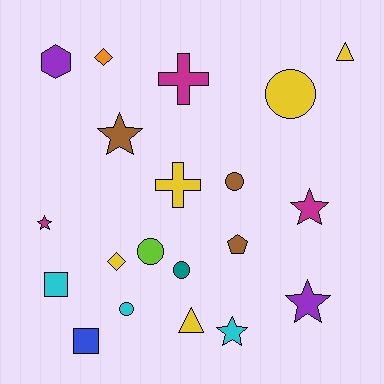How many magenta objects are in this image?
There are 3 magenta objects.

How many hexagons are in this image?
There is 1 hexagon.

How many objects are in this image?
There are 20 objects.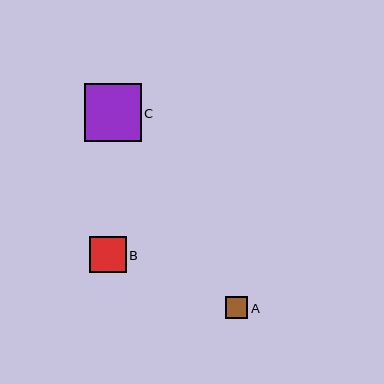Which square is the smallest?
Square A is the smallest with a size of approximately 22 pixels.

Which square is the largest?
Square C is the largest with a size of approximately 57 pixels.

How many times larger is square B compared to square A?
Square B is approximately 1.7 times the size of square A.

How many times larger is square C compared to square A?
Square C is approximately 2.6 times the size of square A.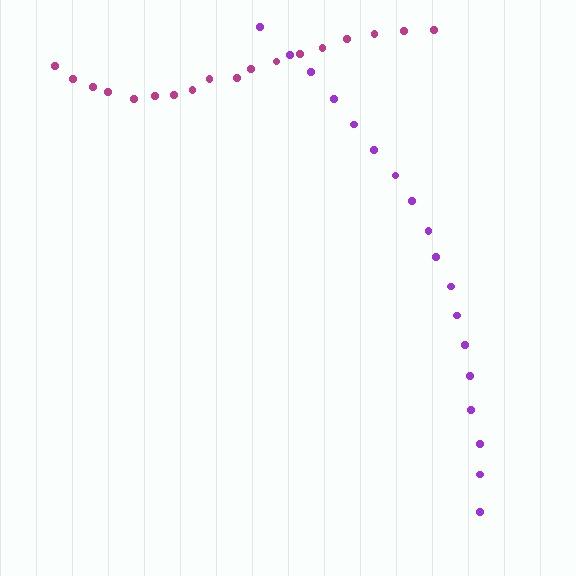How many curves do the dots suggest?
There are 2 distinct paths.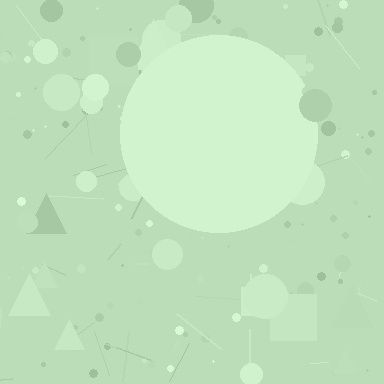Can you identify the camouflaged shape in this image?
The camouflaged shape is a circle.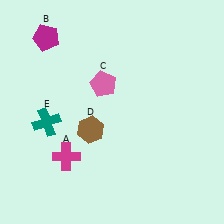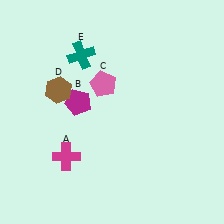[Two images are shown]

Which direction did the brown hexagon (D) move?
The brown hexagon (D) moved up.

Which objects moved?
The objects that moved are: the magenta pentagon (B), the brown hexagon (D), the teal cross (E).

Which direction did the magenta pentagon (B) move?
The magenta pentagon (B) moved down.